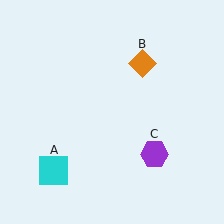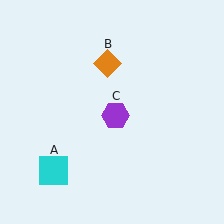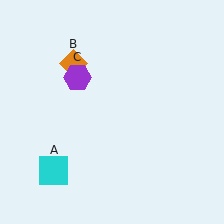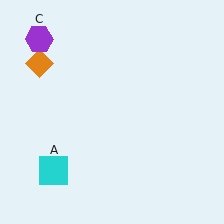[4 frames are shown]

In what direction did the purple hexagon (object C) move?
The purple hexagon (object C) moved up and to the left.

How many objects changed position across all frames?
2 objects changed position: orange diamond (object B), purple hexagon (object C).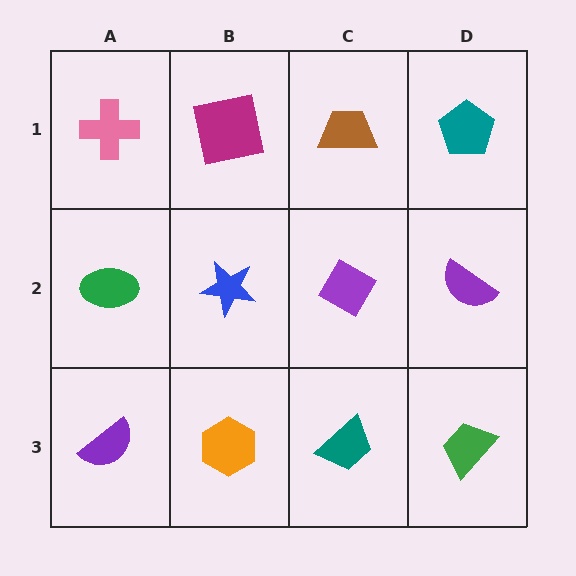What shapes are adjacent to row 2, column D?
A teal pentagon (row 1, column D), a green trapezoid (row 3, column D), a purple diamond (row 2, column C).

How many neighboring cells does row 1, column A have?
2.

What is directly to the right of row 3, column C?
A green trapezoid.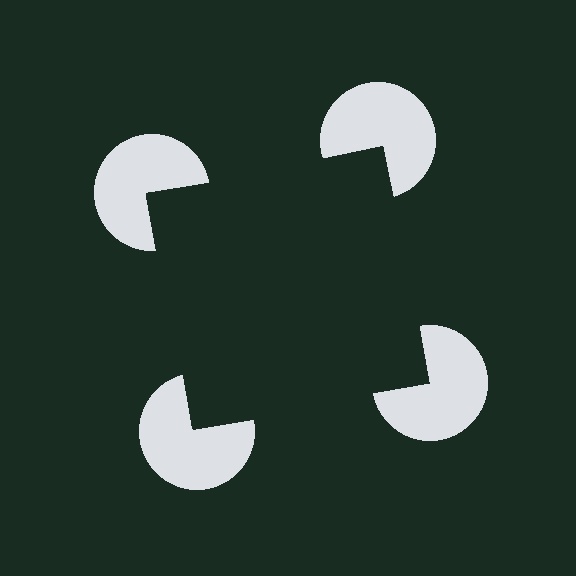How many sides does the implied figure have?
4 sides.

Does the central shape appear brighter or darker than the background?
It typically appears slightly darker than the background, even though no actual brightness change is drawn.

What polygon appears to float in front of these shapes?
An illusory square — its edges are inferred from the aligned wedge cuts in the pac-man discs, not physically drawn.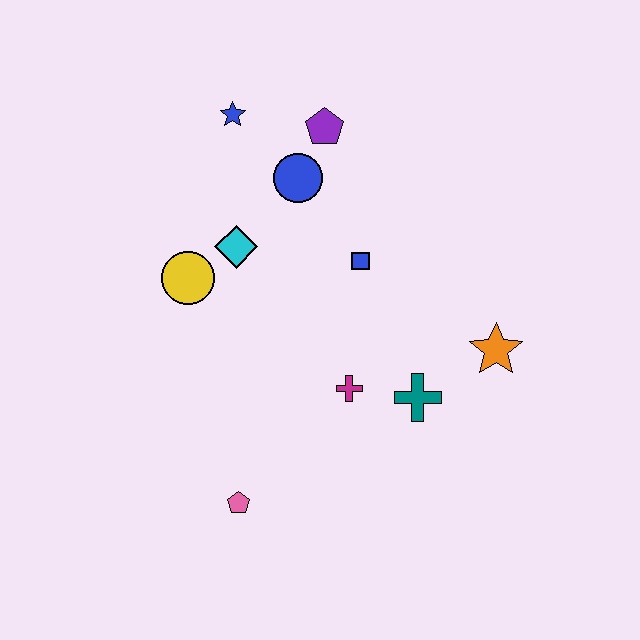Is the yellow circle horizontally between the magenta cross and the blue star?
No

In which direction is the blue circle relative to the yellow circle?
The blue circle is to the right of the yellow circle.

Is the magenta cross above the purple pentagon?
No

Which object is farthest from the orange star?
The blue star is farthest from the orange star.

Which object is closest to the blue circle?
The purple pentagon is closest to the blue circle.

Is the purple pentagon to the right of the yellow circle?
Yes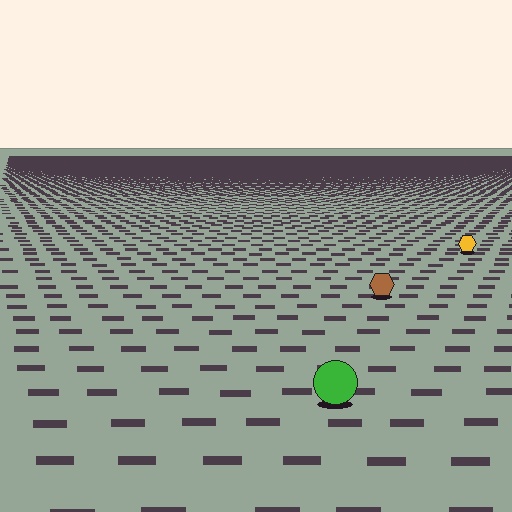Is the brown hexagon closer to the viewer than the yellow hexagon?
Yes. The brown hexagon is closer — you can tell from the texture gradient: the ground texture is coarser near it.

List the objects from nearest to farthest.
From nearest to farthest: the green circle, the brown hexagon, the yellow hexagon.